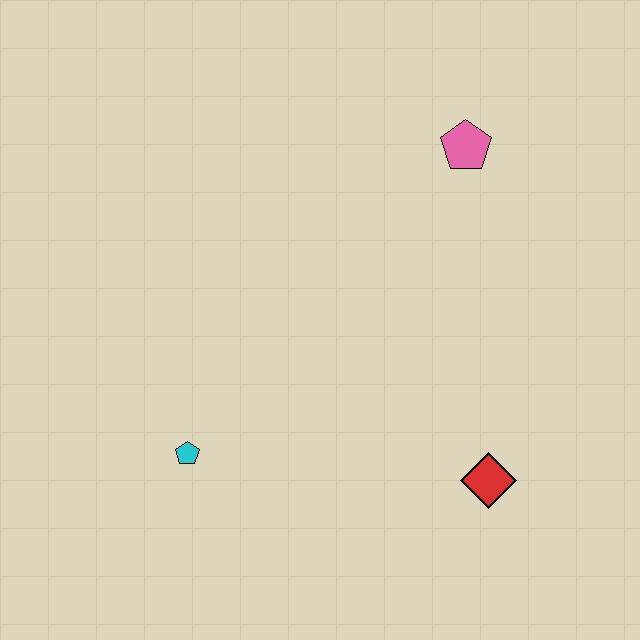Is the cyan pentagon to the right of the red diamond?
No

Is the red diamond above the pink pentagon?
No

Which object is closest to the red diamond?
The cyan pentagon is closest to the red diamond.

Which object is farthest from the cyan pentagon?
The pink pentagon is farthest from the cyan pentagon.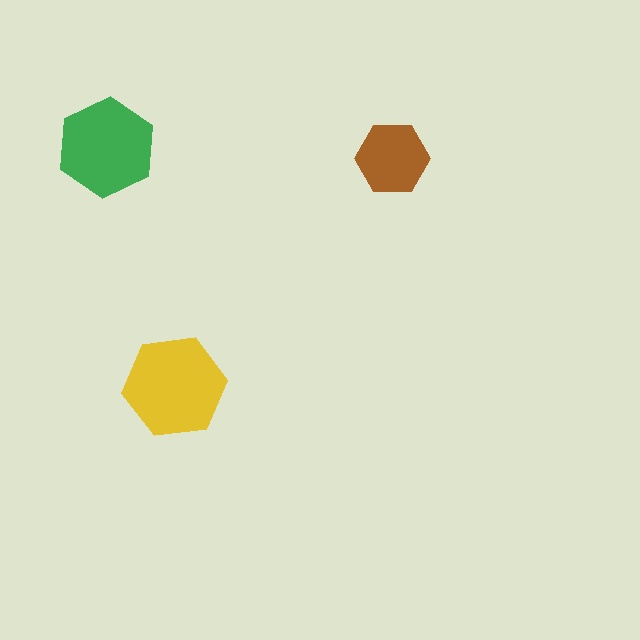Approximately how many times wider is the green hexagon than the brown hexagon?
About 1.5 times wider.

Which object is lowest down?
The yellow hexagon is bottommost.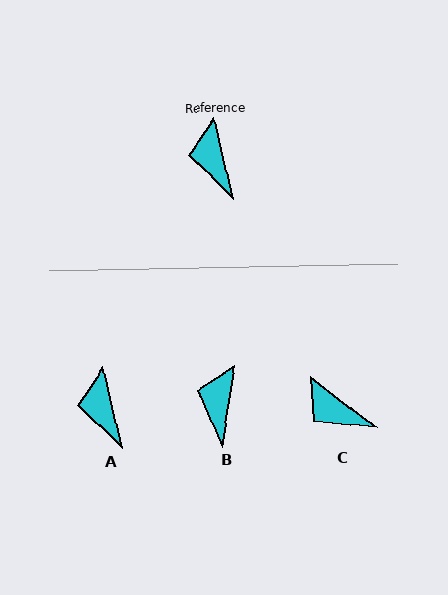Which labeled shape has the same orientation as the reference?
A.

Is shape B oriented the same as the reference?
No, it is off by about 23 degrees.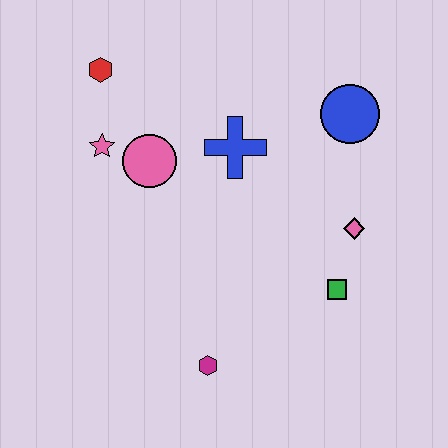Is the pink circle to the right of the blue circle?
No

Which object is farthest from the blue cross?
The magenta hexagon is farthest from the blue cross.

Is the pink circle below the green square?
No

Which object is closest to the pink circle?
The pink star is closest to the pink circle.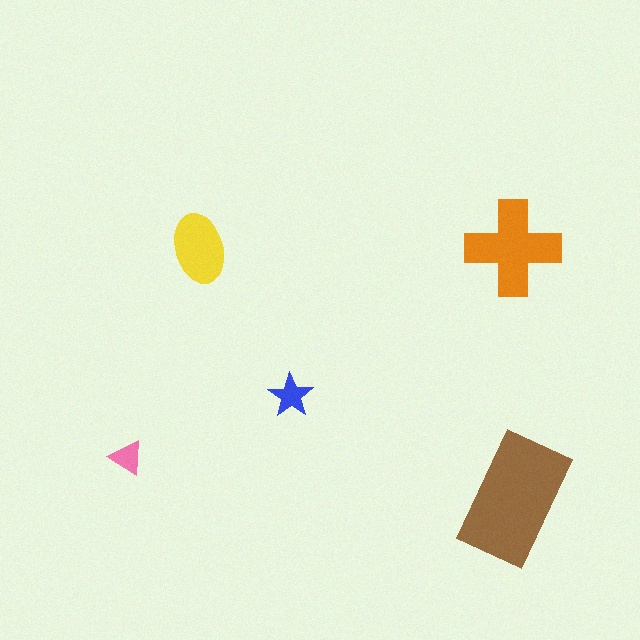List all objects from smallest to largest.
The pink triangle, the blue star, the yellow ellipse, the orange cross, the brown rectangle.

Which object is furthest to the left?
The pink triangle is leftmost.